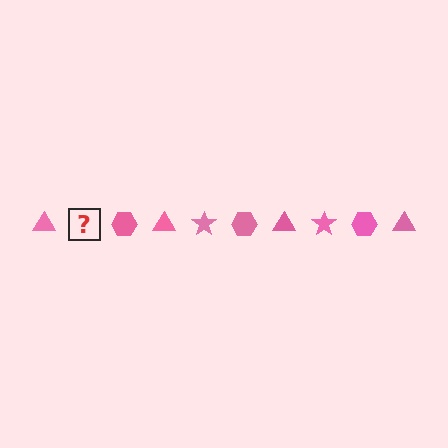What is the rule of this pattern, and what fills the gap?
The rule is that the pattern cycles through triangle, star, hexagon shapes in pink. The gap should be filled with a pink star.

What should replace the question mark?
The question mark should be replaced with a pink star.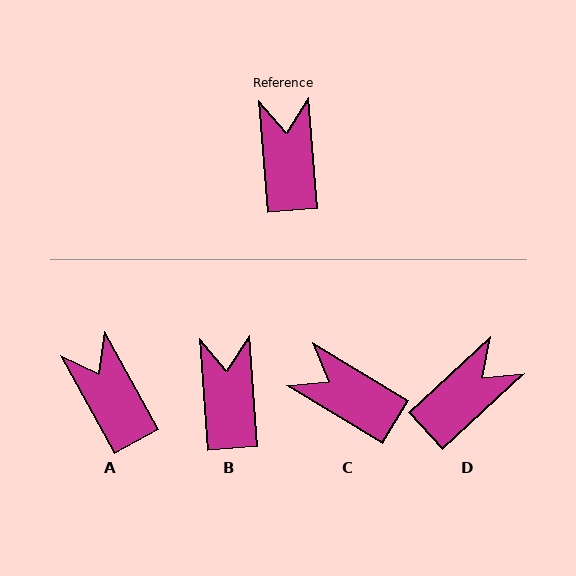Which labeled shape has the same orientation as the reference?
B.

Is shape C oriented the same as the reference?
No, it is off by about 55 degrees.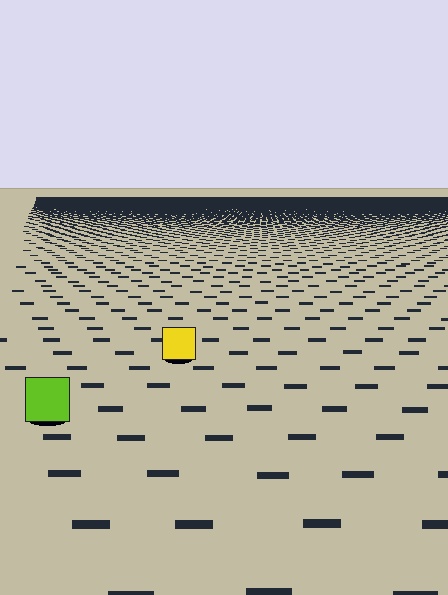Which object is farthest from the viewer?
The yellow square is farthest from the viewer. It appears smaller and the ground texture around it is denser.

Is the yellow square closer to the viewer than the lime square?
No. The lime square is closer — you can tell from the texture gradient: the ground texture is coarser near it.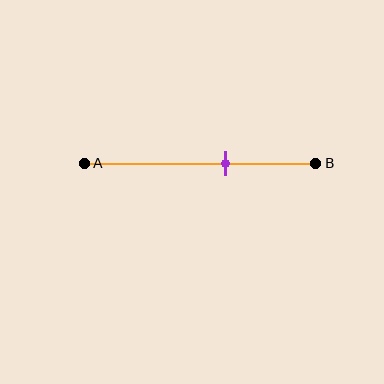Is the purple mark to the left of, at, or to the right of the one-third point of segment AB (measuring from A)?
The purple mark is to the right of the one-third point of segment AB.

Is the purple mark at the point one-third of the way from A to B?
No, the mark is at about 60% from A, not at the 33% one-third point.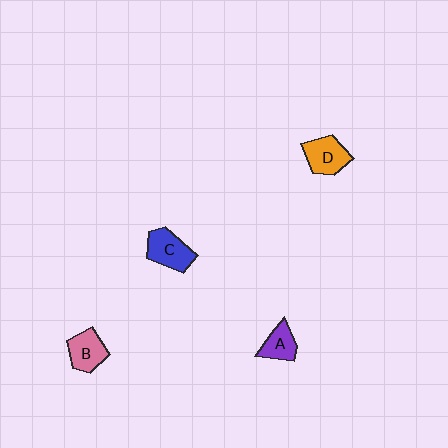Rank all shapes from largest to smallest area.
From largest to smallest: C (blue), D (orange), B (pink), A (purple).